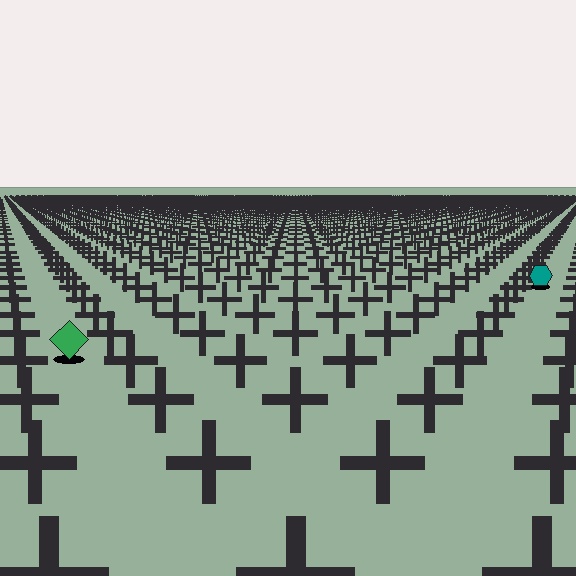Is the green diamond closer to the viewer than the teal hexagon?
Yes. The green diamond is closer — you can tell from the texture gradient: the ground texture is coarser near it.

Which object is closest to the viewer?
The green diamond is closest. The texture marks near it are larger and more spread out.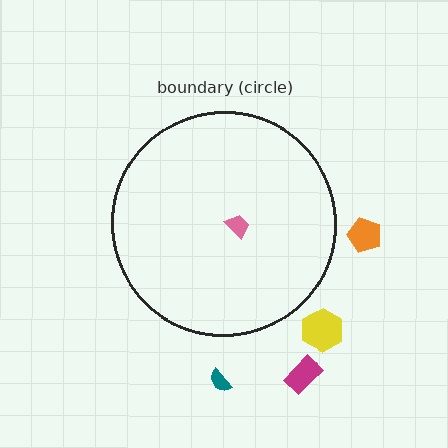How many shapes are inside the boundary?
1 inside, 4 outside.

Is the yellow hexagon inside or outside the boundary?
Outside.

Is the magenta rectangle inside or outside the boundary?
Outside.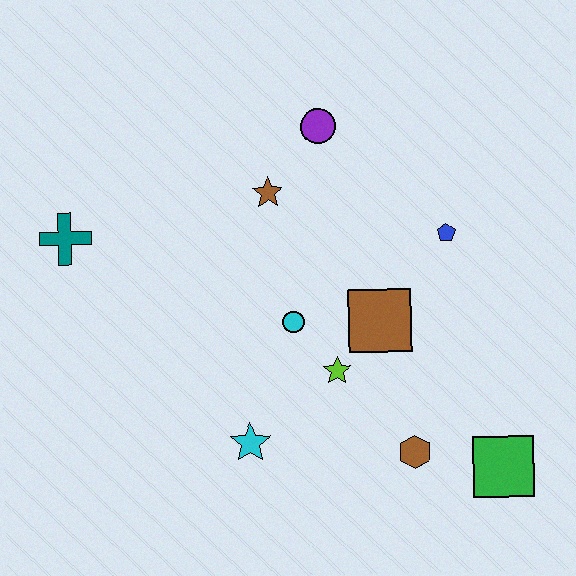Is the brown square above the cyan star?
Yes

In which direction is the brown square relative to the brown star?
The brown square is below the brown star.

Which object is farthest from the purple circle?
The green square is farthest from the purple circle.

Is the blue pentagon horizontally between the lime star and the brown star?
No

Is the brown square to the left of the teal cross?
No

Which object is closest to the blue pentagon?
The brown square is closest to the blue pentagon.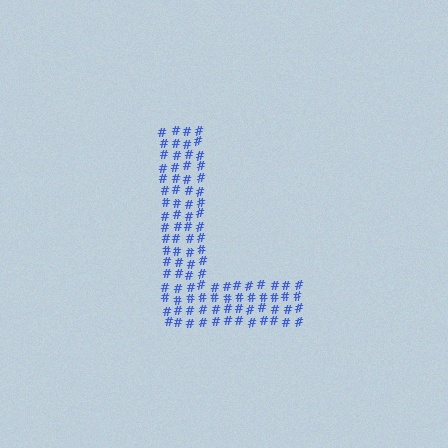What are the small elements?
The small elements are hash symbols.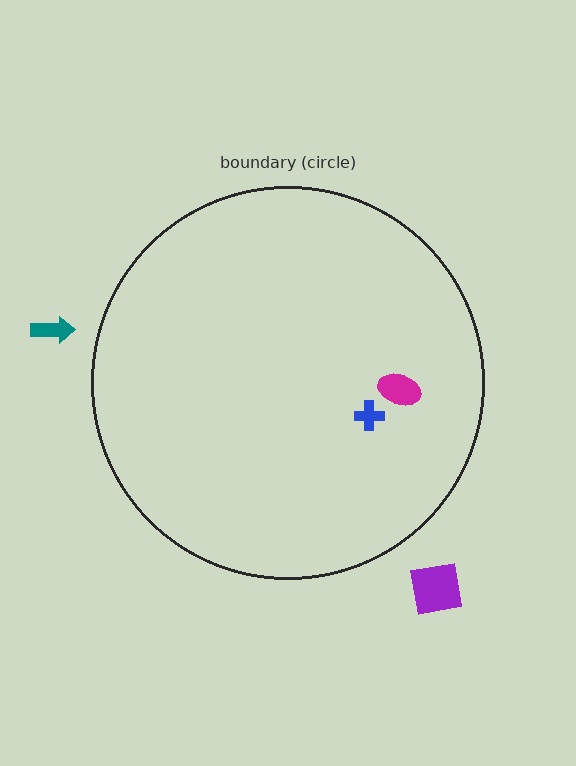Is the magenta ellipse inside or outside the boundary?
Inside.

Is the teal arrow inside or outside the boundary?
Outside.